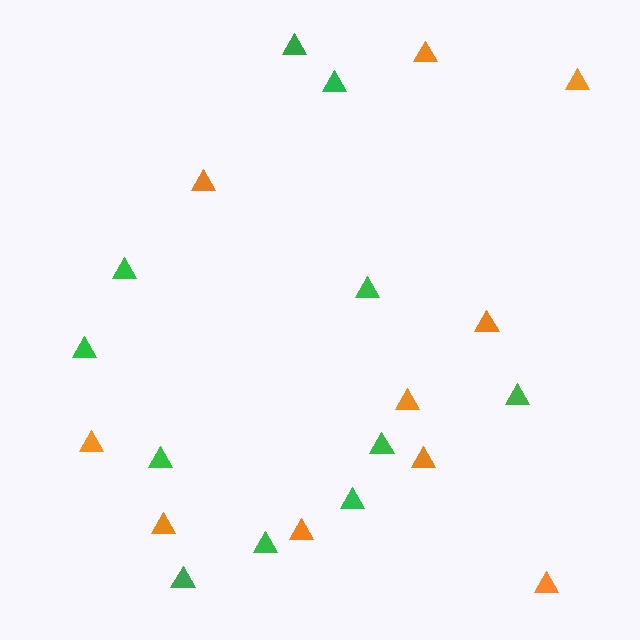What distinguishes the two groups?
There are 2 groups: one group of green triangles (11) and one group of orange triangles (10).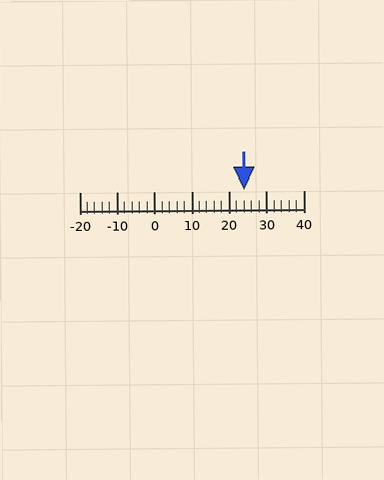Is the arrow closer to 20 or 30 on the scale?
The arrow is closer to 20.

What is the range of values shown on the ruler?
The ruler shows values from -20 to 40.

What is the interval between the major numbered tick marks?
The major tick marks are spaced 10 units apart.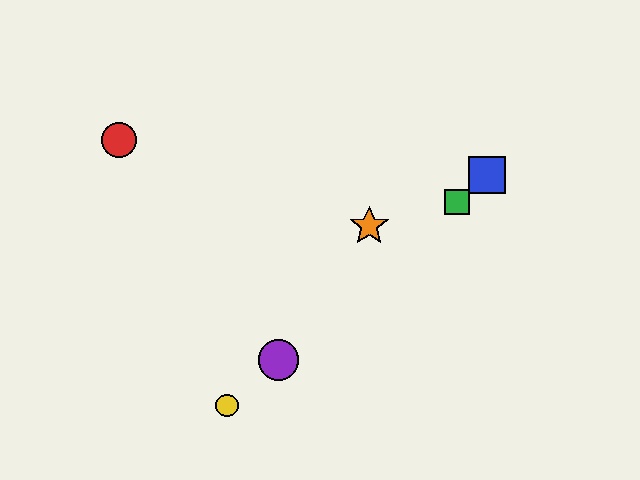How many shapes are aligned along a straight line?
4 shapes (the blue square, the green square, the yellow circle, the purple circle) are aligned along a straight line.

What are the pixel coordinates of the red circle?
The red circle is at (119, 140).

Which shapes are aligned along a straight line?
The blue square, the green square, the yellow circle, the purple circle are aligned along a straight line.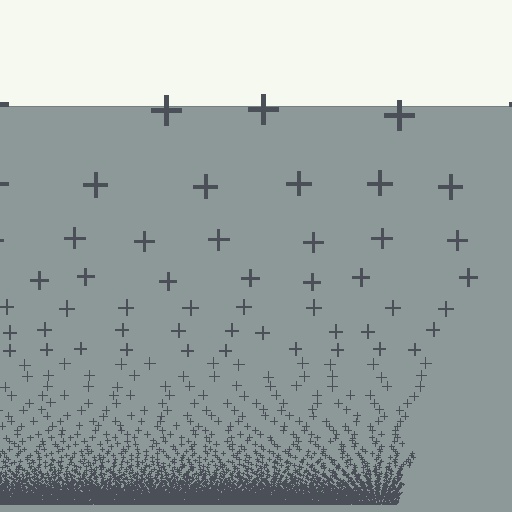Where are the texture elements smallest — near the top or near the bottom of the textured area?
Near the bottom.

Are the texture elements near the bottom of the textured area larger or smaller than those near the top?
Smaller. The gradient is inverted — elements near the bottom are smaller and denser.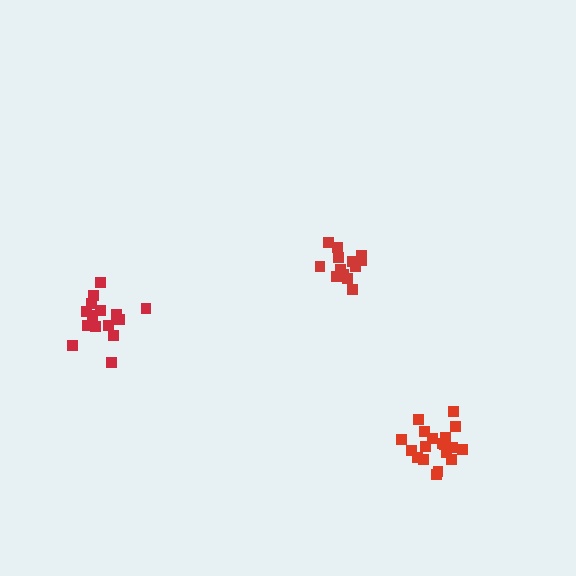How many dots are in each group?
Group 1: 13 dots, Group 2: 15 dots, Group 3: 19 dots (47 total).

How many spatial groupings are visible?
There are 3 spatial groupings.